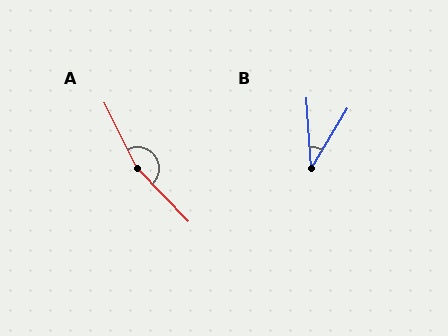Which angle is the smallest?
B, at approximately 36 degrees.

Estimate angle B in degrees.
Approximately 36 degrees.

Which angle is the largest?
A, at approximately 163 degrees.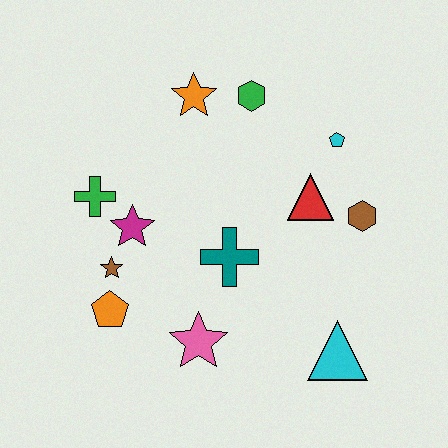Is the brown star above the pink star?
Yes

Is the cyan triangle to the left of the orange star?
No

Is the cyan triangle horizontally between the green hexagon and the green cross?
No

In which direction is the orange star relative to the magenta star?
The orange star is above the magenta star.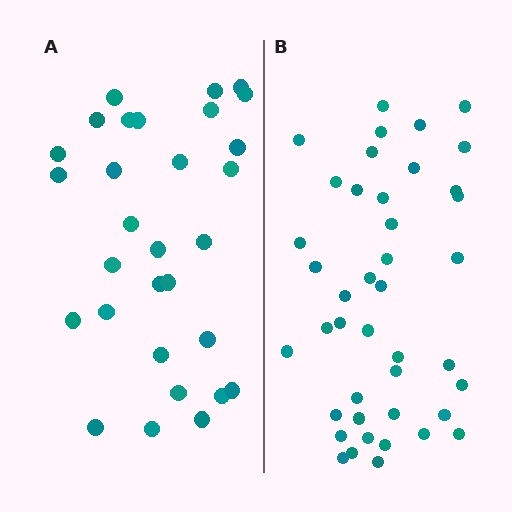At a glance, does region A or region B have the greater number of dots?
Region B (the right region) has more dots.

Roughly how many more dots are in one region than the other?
Region B has roughly 12 or so more dots than region A.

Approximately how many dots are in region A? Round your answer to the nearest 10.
About 30 dots.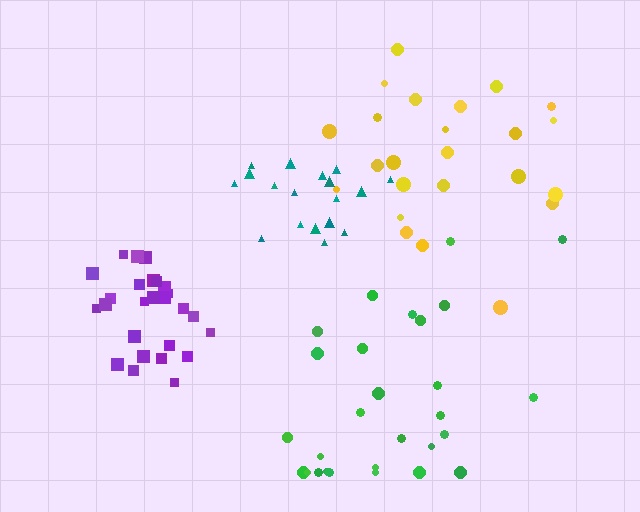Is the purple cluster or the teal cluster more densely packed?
Purple.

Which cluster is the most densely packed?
Purple.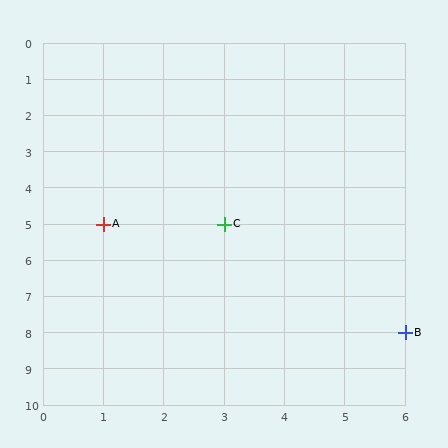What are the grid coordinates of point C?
Point C is at grid coordinates (3, 5).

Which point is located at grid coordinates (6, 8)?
Point B is at (6, 8).